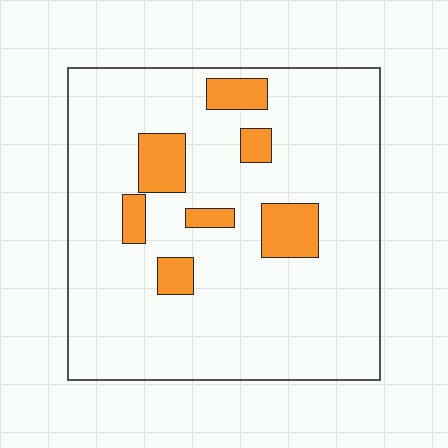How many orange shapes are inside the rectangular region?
7.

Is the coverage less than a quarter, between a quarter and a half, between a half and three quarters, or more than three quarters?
Less than a quarter.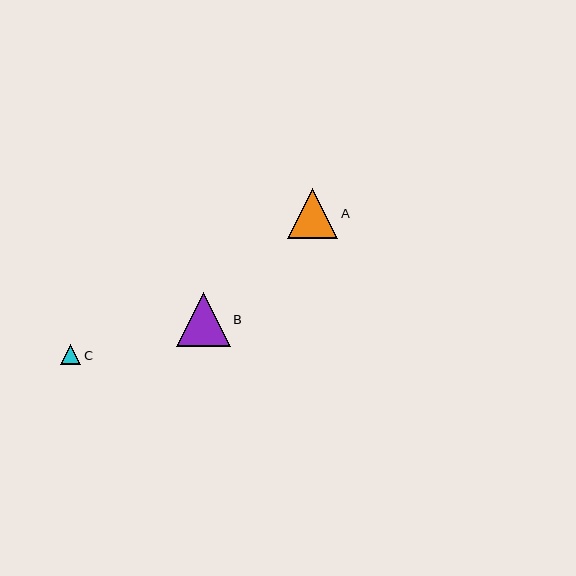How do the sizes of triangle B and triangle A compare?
Triangle B and triangle A are approximately the same size.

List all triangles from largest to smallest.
From largest to smallest: B, A, C.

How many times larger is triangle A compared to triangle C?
Triangle A is approximately 2.4 times the size of triangle C.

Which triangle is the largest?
Triangle B is the largest with a size of approximately 54 pixels.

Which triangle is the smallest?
Triangle C is the smallest with a size of approximately 20 pixels.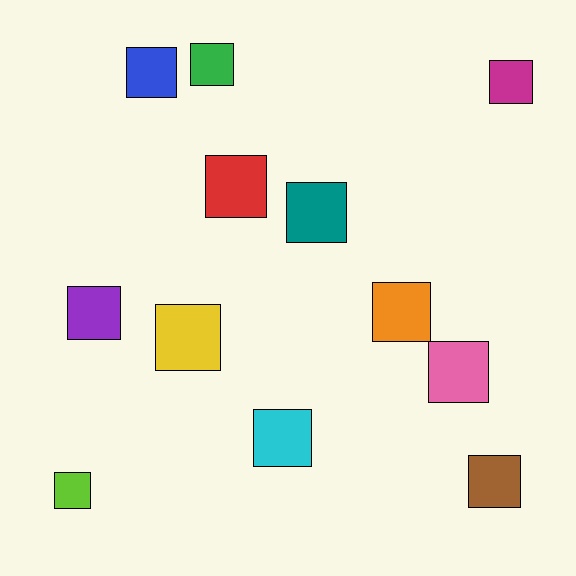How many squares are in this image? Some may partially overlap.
There are 12 squares.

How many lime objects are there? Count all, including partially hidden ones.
There is 1 lime object.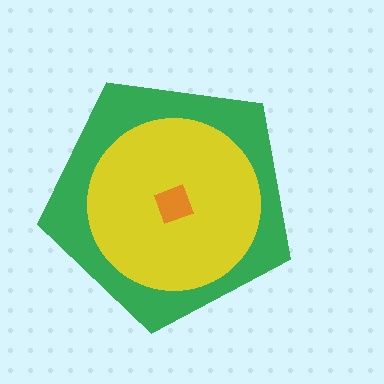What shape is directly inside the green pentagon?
The yellow circle.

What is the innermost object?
The orange diamond.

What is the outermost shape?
The green pentagon.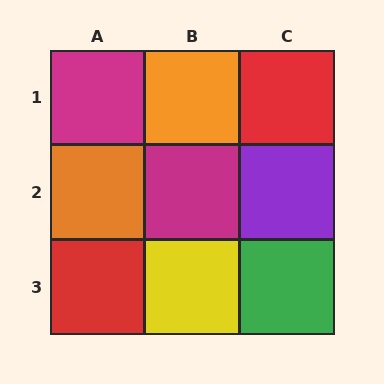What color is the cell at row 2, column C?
Purple.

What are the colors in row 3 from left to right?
Red, yellow, green.